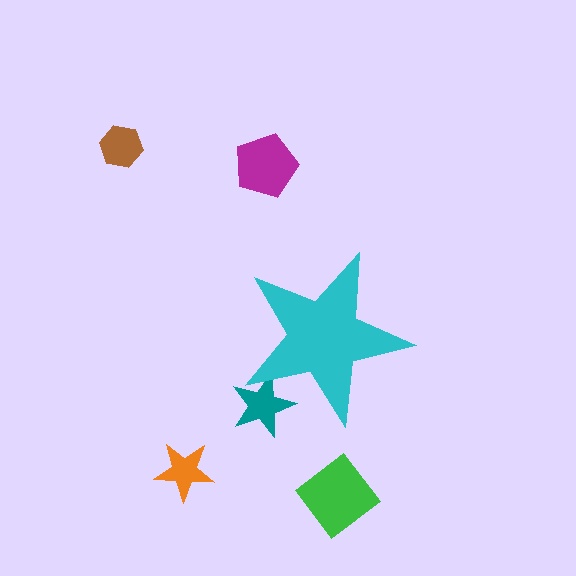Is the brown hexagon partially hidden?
No, the brown hexagon is fully visible.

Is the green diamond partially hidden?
No, the green diamond is fully visible.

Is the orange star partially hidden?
No, the orange star is fully visible.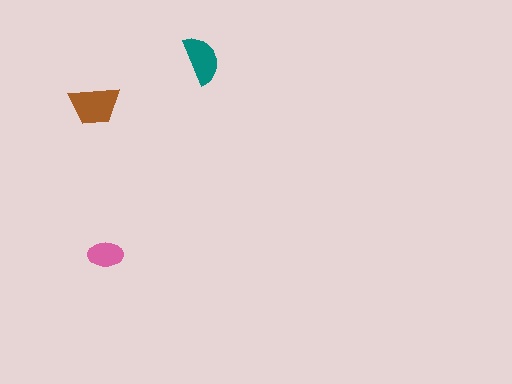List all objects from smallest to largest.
The pink ellipse, the teal semicircle, the brown trapezoid.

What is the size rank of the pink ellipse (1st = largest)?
3rd.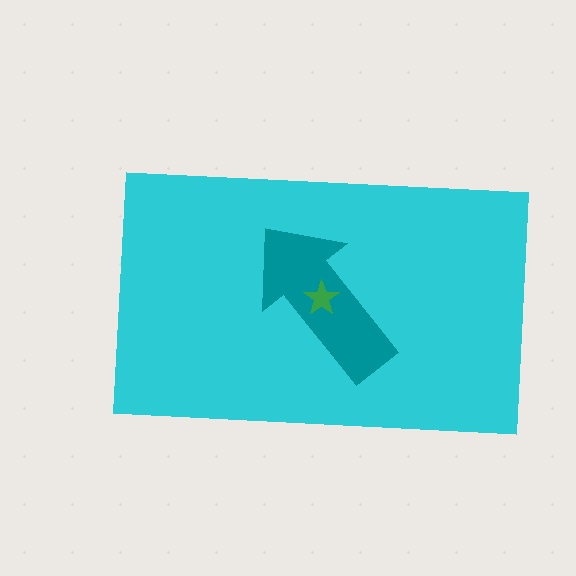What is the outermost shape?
The cyan rectangle.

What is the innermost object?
The green star.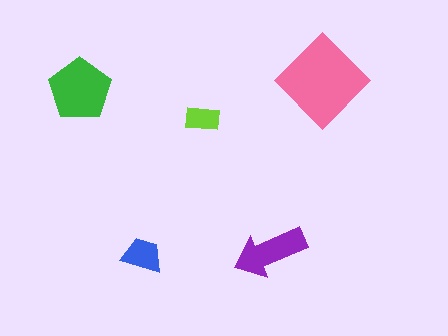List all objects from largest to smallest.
The pink diamond, the green pentagon, the purple arrow, the blue trapezoid, the lime rectangle.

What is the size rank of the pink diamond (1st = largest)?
1st.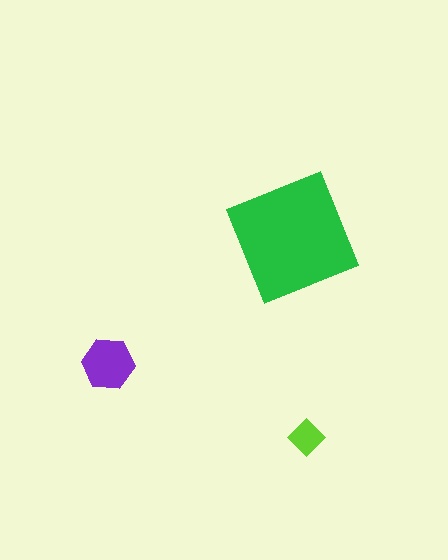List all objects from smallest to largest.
The lime diamond, the purple hexagon, the green square.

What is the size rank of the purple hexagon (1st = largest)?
2nd.